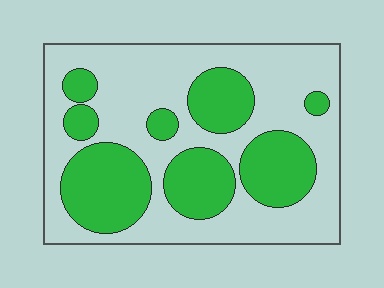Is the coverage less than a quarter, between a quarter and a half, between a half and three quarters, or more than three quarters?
Between a quarter and a half.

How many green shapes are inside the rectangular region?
8.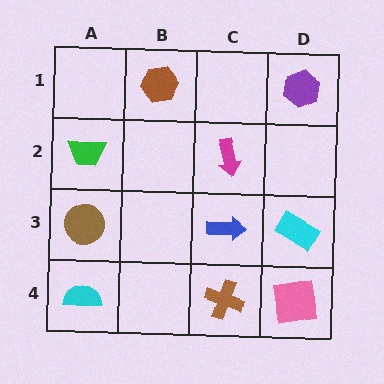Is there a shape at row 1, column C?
No, that cell is empty.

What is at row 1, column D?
A purple hexagon.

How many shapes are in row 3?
3 shapes.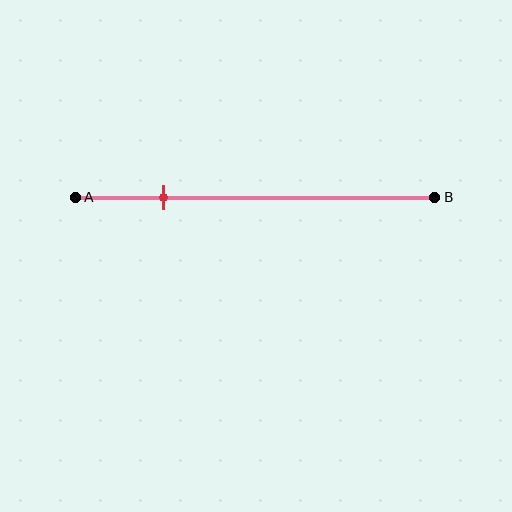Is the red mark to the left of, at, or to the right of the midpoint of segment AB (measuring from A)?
The red mark is to the left of the midpoint of segment AB.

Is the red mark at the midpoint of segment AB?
No, the mark is at about 25% from A, not at the 50% midpoint.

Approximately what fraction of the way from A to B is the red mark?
The red mark is approximately 25% of the way from A to B.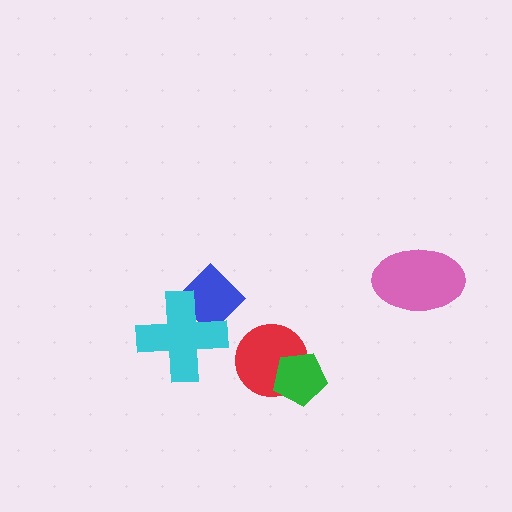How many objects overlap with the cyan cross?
1 object overlaps with the cyan cross.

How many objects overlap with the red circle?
1 object overlaps with the red circle.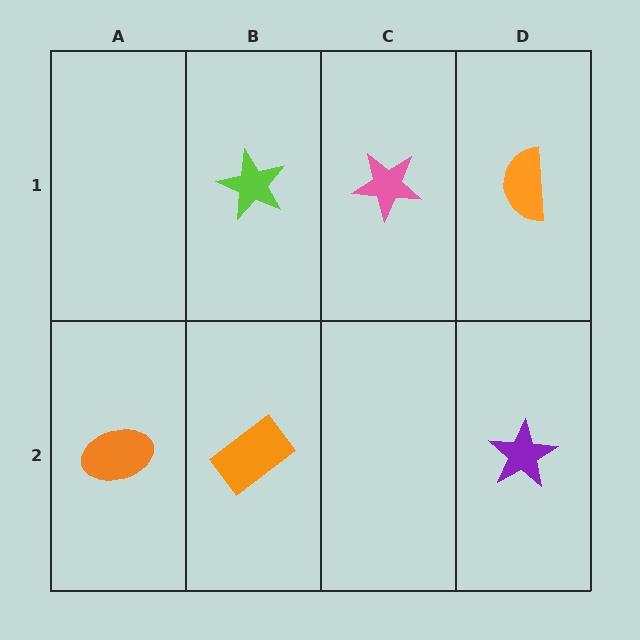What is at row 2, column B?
An orange rectangle.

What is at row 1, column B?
A lime star.